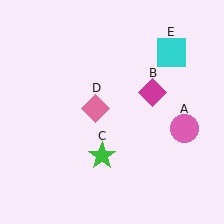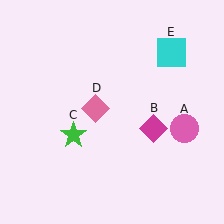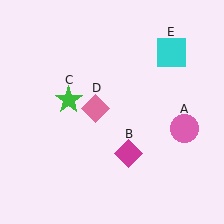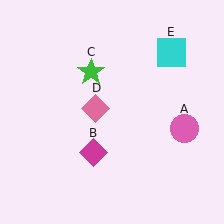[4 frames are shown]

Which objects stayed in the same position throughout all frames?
Pink circle (object A) and pink diamond (object D) and cyan square (object E) remained stationary.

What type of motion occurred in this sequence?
The magenta diamond (object B), green star (object C) rotated clockwise around the center of the scene.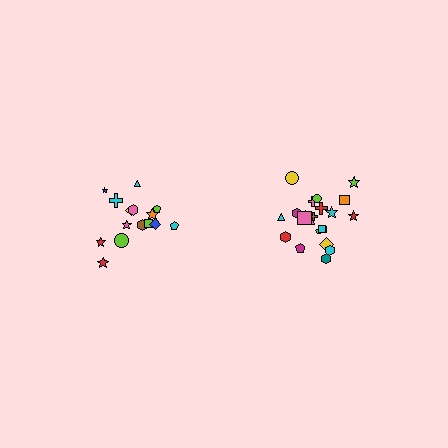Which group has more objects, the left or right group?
The right group.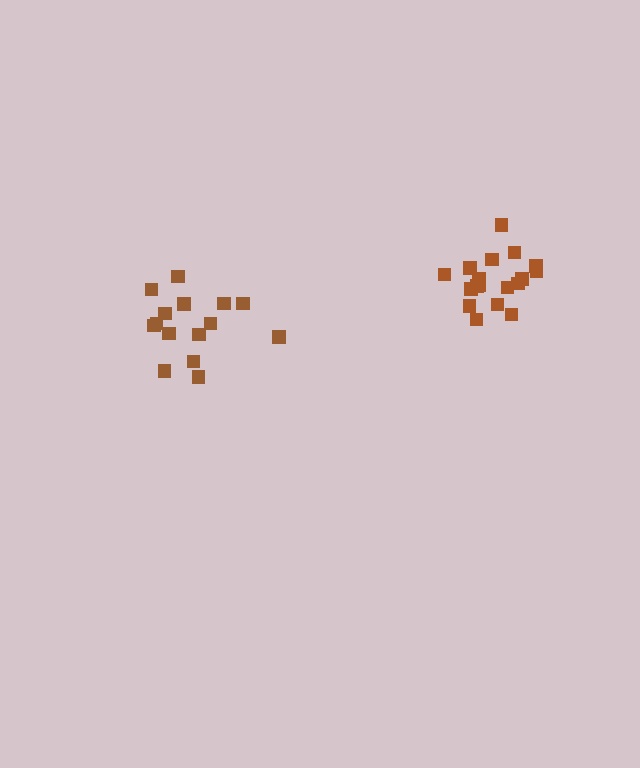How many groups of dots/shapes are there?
There are 2 groups.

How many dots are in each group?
Group 1: 18 dots, Group 2: 15 dots (33 total).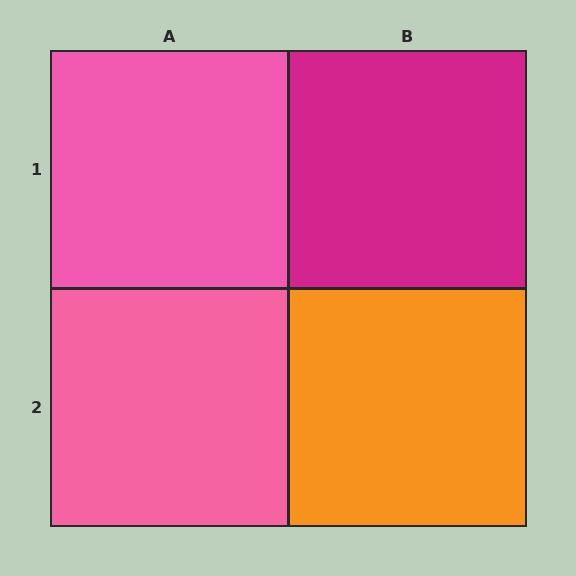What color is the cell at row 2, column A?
Pink.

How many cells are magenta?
1 cell is magenta.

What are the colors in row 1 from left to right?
Pink, magenta.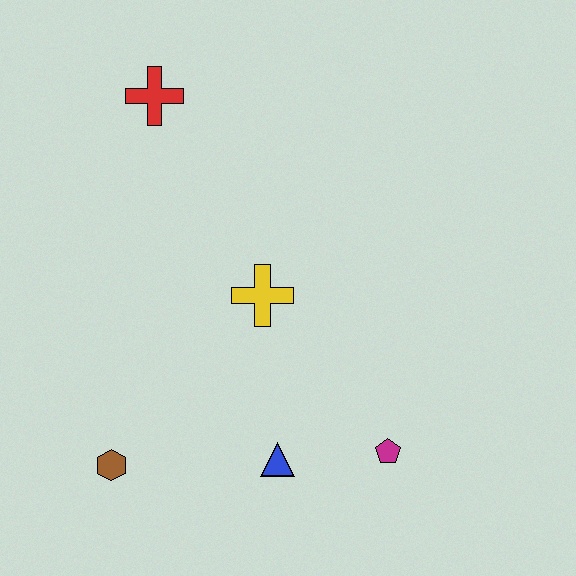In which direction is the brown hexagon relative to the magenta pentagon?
The brown hexagon is to the left of the magenta pentagon.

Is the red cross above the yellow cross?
Yes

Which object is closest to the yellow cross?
The blue triangle is closest to the yellow cross.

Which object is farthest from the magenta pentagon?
The red cross is farthest from the magenta pentagon.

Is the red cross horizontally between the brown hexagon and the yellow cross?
Yes